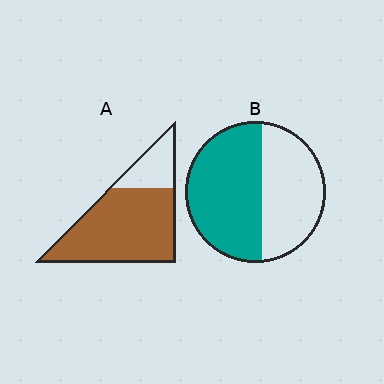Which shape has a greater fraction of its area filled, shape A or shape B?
Shape A.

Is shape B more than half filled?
Yes.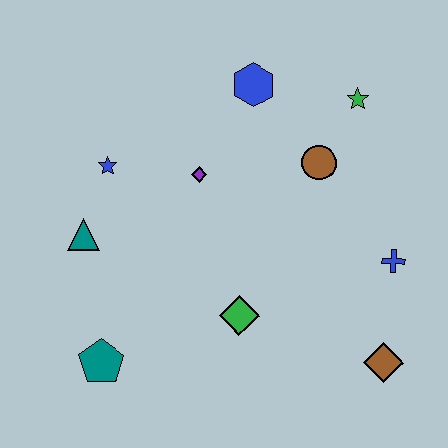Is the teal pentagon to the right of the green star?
No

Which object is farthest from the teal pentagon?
The green star is farthest from the teal pentagon.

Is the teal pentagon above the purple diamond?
No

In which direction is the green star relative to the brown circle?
The green star is above the brown circle.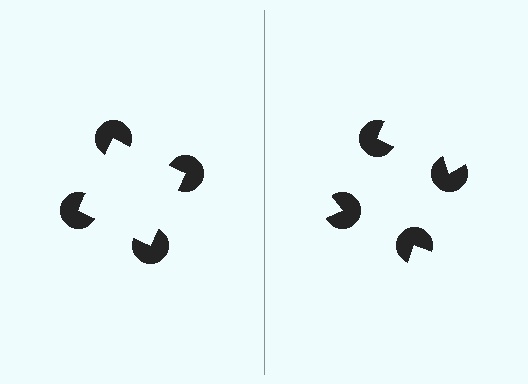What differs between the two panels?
The pac-man discs are positioned identically on both sides; only the wedge orientations differ. On the left they align to a square; on the right they are misaligned.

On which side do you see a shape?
An illusory square appears on the left side. On the right side the wedge cuts are rotated, so no coherent shape forms.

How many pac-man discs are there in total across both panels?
8 — 4 on each side.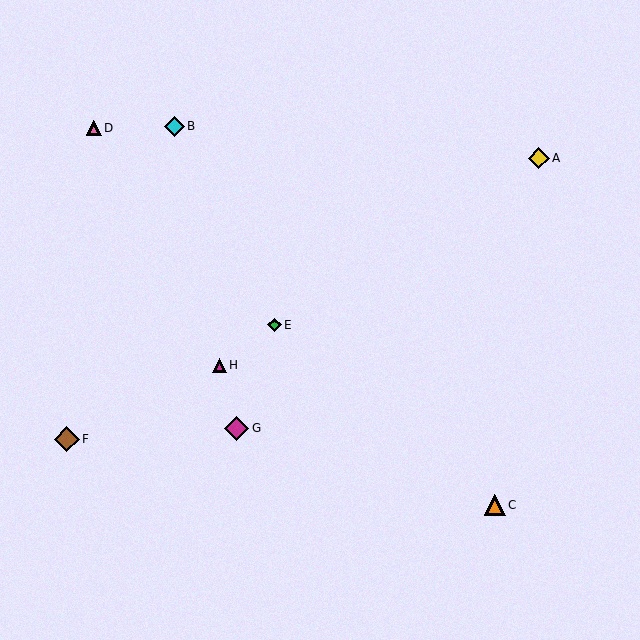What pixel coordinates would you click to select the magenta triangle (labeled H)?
Click at (219, 365) to select the magenta triangle H.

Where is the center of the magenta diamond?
The center of the magenta diamond is at (237, 428).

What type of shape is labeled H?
Shape H is a magenta triangle.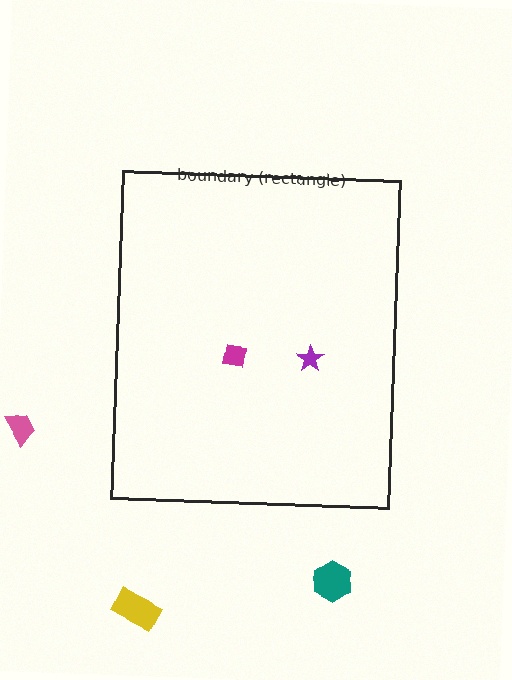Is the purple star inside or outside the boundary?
Inside.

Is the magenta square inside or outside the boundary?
Inside.